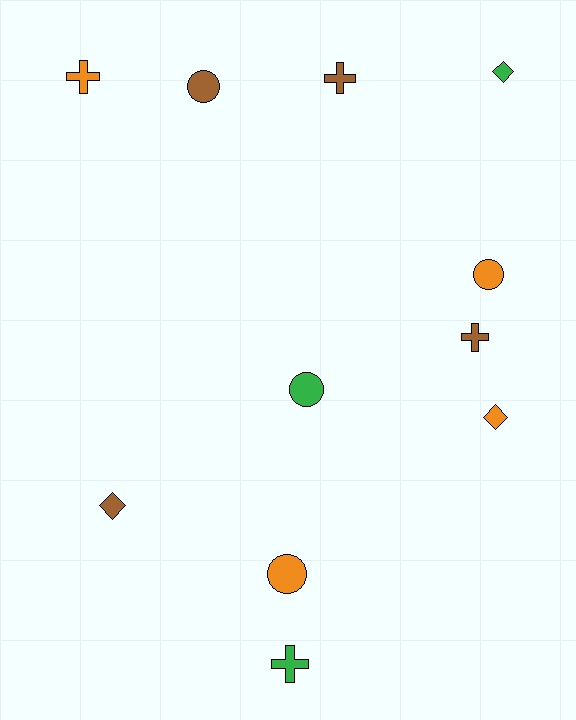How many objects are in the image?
There are 11 objects.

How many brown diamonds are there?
There is 1 brown diamond.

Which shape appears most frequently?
Circle, with 4 objects.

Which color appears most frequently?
Orange, with 4 objects.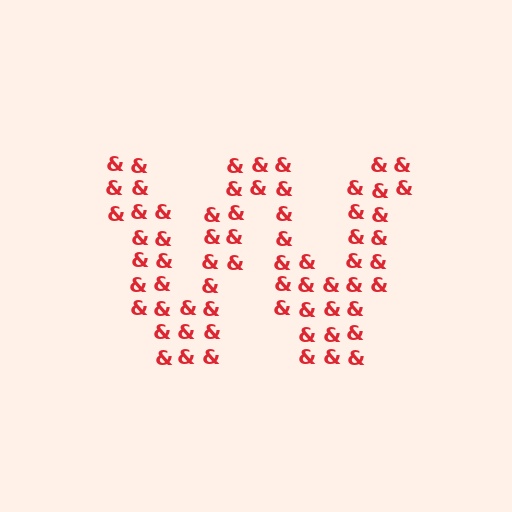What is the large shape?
The large shape is the letter W.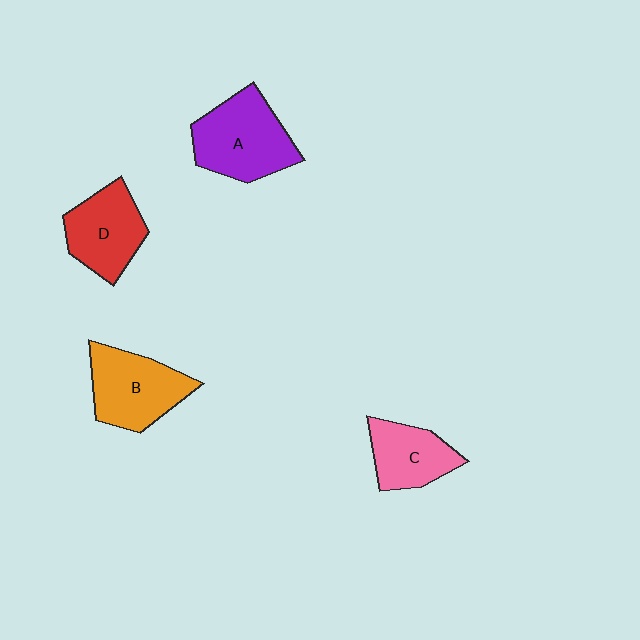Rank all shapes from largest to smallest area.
From largest to smallest: A (purple), B (orange), D (red), C (pink).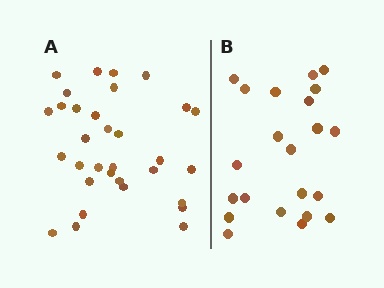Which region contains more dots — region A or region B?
Region A (the left region) has more dots.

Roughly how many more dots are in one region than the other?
Region A has roughly 10 or so more dots than region B.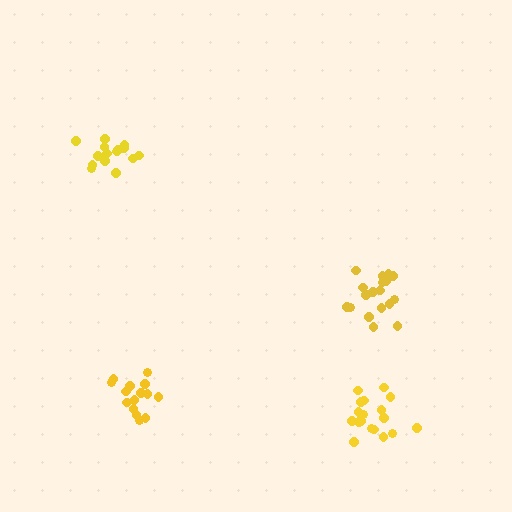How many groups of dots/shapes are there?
There are 4 groups.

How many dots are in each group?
Group 1: 15 dots, Group 2: 18 dots, Group 3: 15 dots, Group 4: 18 dots (66 total).